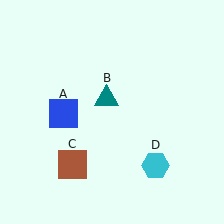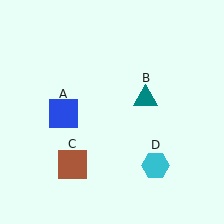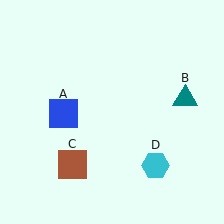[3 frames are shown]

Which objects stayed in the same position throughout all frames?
Blue square (object A) and brown square (object C) and cyan hexagon (object D) remained stationary.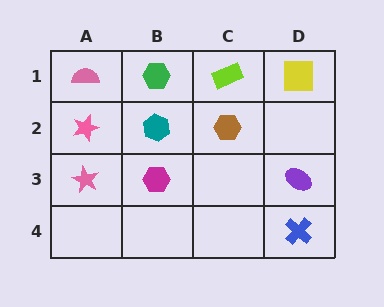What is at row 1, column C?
A lime rectangle.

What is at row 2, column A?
A pink star.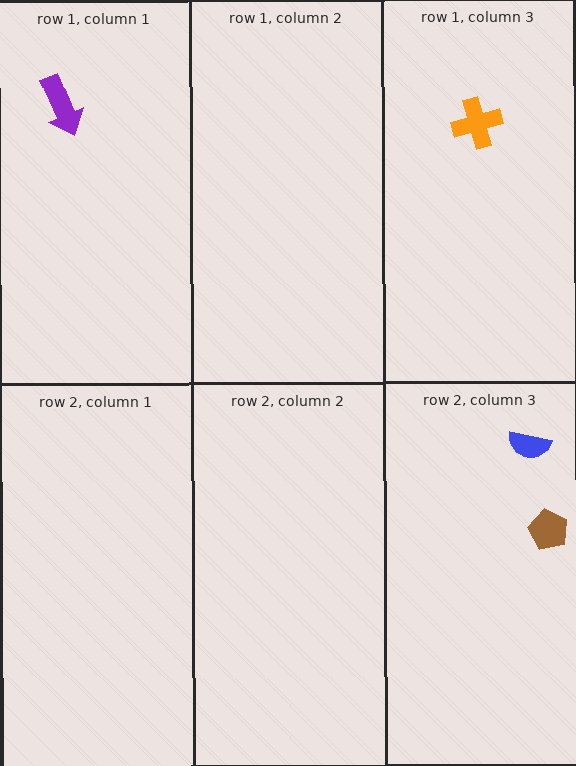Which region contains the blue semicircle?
The row 2, column 3 region.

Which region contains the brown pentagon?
The row 2, column 3 region.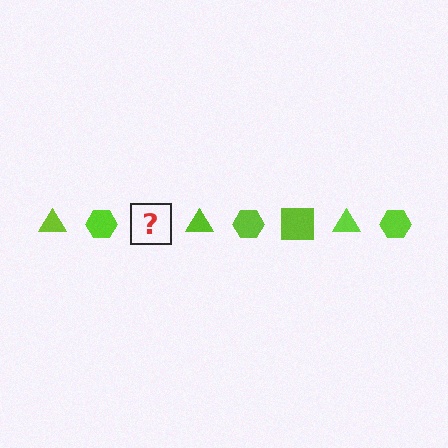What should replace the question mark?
The question mark should be replaced with a lime square.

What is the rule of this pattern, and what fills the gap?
The rule is that the pattern cycles through triangle, hexagon, square shapes in lime. The gap should be filled with a lime square.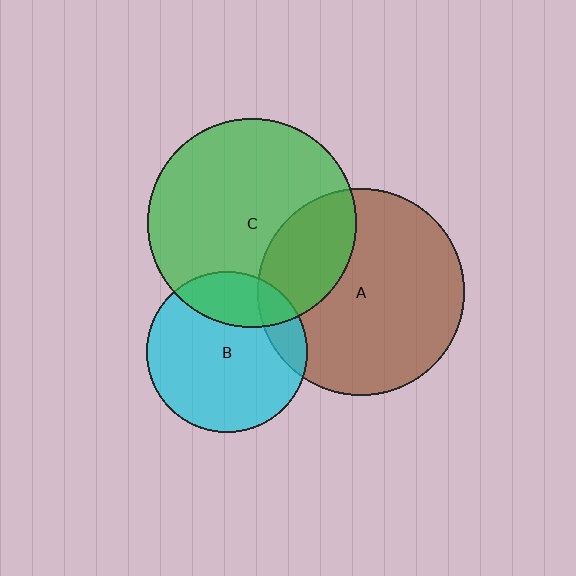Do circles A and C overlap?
Yes.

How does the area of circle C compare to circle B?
Approximately 1.7 times.